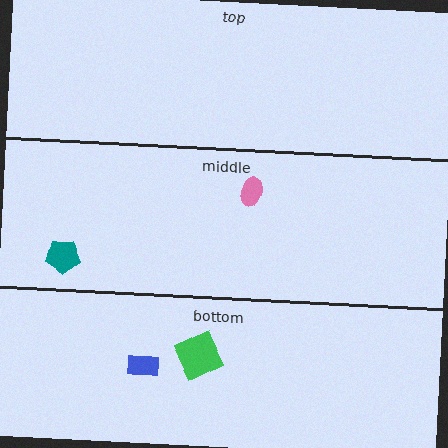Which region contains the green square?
The bottom region.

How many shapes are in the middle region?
2.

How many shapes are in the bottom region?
2.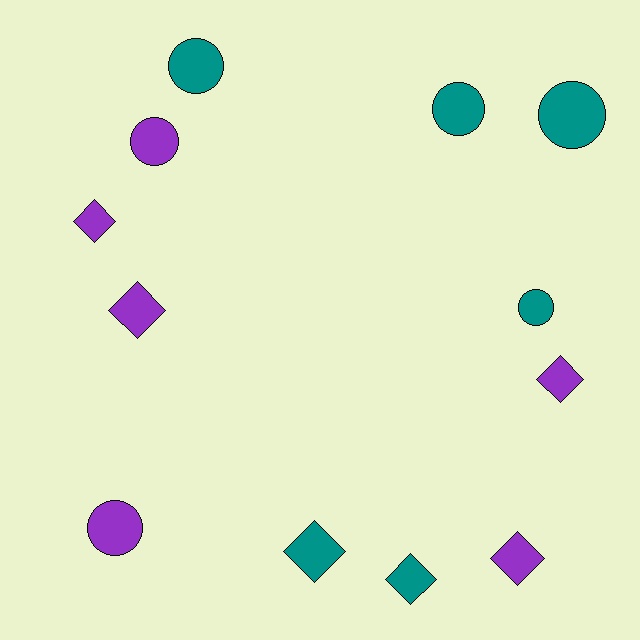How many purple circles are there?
There are 2 purple circles.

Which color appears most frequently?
Teal, with 6 objects.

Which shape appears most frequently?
Diamond, with 6 objects.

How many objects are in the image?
There are 12 objects.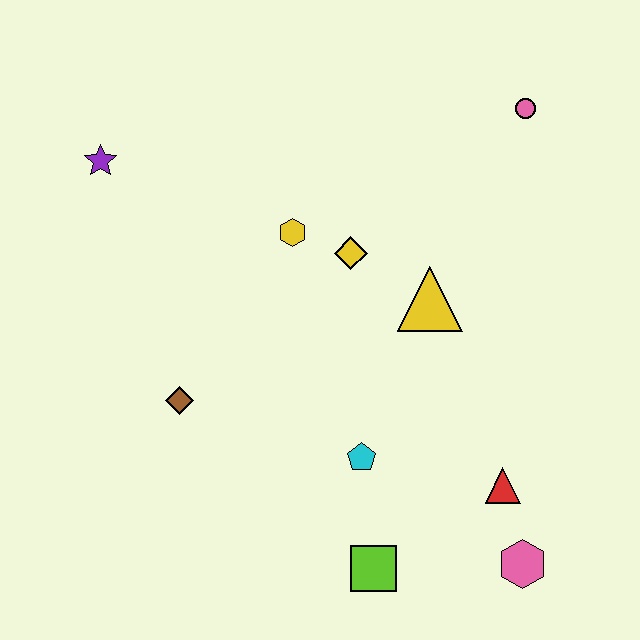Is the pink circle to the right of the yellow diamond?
Yes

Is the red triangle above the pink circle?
No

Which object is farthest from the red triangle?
The purple star is farthest from the red triangle.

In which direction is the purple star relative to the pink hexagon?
The purple star is to the left of the pink hexagon.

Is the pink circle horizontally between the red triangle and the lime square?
No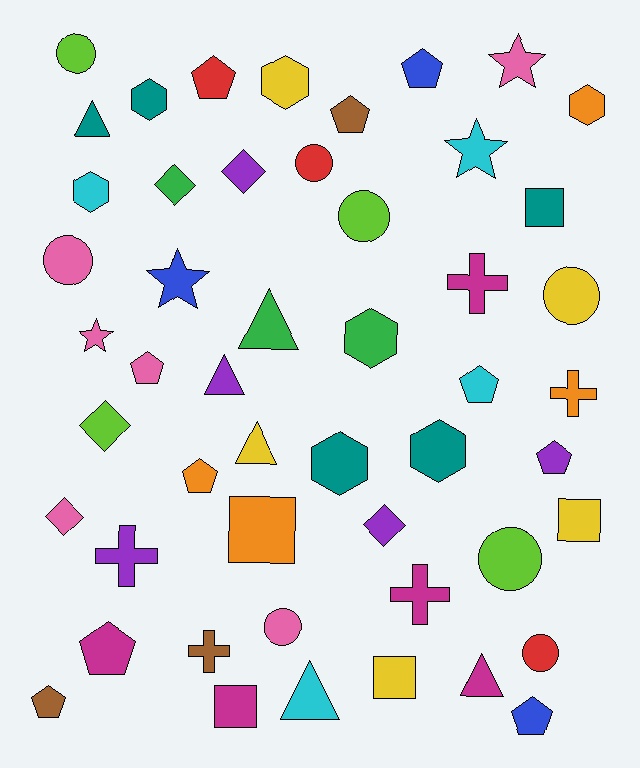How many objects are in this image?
There are 50 objects.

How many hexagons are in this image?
There are 7 hexagons.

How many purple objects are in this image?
There are 5 purple objects.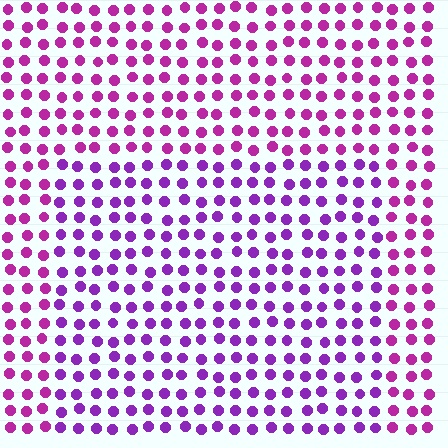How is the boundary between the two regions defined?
The boundary is defined purely by a slight shift in hue (about 29 degrees). Spacing, size, and orientation are identical on both sides.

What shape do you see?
I see a rectangle.